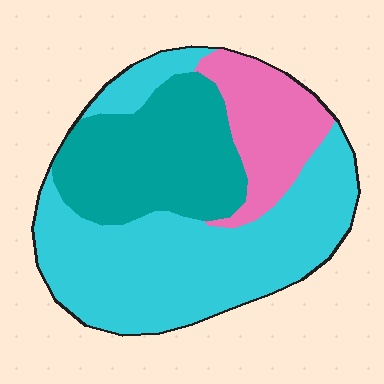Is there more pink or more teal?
Teal.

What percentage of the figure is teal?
Teal takes up between a quarter and a half of the figure.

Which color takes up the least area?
Pink, at roughly 15%.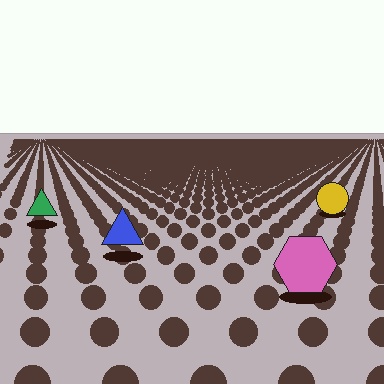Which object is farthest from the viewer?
The yellow circle is farthest from the viewer. It appears smaller and the ground texture around it is denser.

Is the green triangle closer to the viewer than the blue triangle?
No. The blue triangle is closer — you can tell from the texture gradient: the ground texture is coarser near it.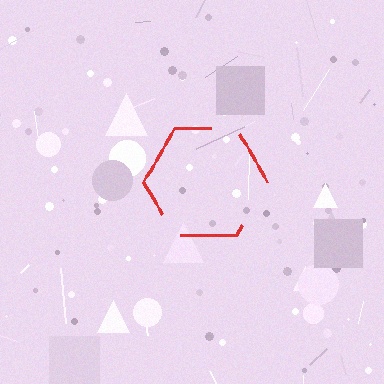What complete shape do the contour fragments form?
The contour fragments form a hexagon.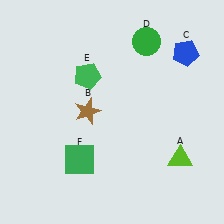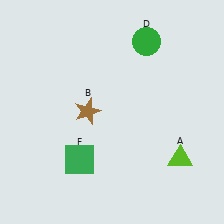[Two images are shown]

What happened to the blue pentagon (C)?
The blue pentagon (C) was removed in Image 2. It was in the top-right area of Image 1.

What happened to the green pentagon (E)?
The green pentagon (E) was removed in Image 2. It was in the top-left area of Image 1.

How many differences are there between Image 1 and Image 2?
There are 2 differences between the two images.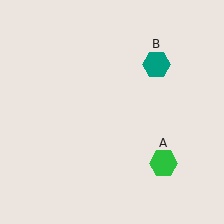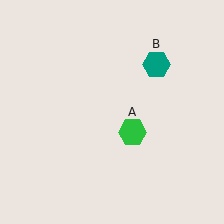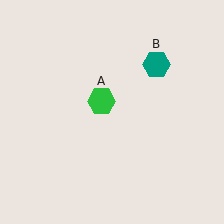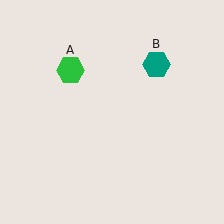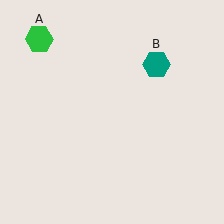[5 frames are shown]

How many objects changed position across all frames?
1 object changed position: green hexagon (object A).